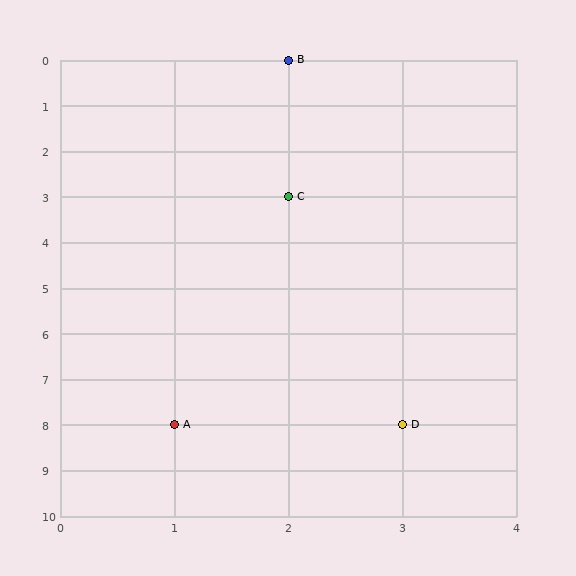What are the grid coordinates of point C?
Point C is at grid coordinates (2, 3).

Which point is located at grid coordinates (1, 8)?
Point A is at (1, 8).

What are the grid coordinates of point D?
Point D is at grid coordinates (3, 8).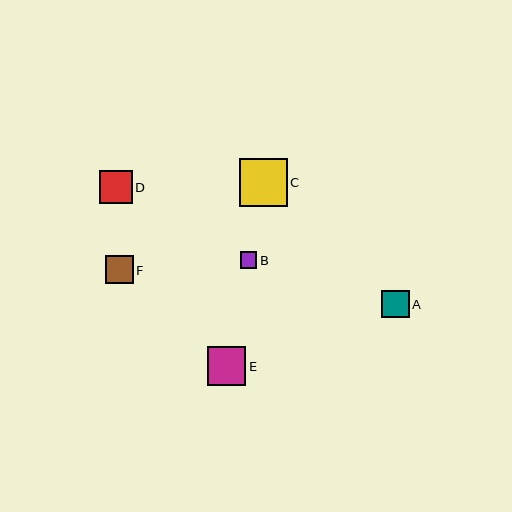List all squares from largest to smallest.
From largest to smallest: C, E, D, F, A, B.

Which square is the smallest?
Square B is the smallest with a size of approximately 16 pixels.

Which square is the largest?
Square C is the largest with a size of approximately 48 pixels.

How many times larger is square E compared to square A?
Square E is approximately 1.4 times the size of square A.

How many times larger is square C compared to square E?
Square C is approximately 1.2 times the size of square E.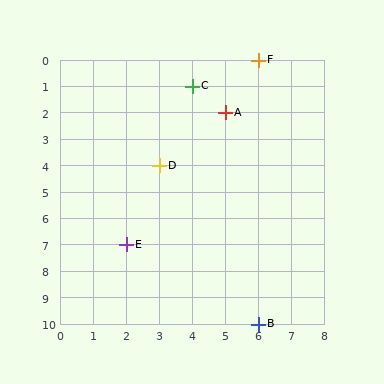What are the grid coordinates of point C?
Point C is at grid coordinates (4, 1).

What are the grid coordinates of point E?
Point E is at grid coordinates (2, 7).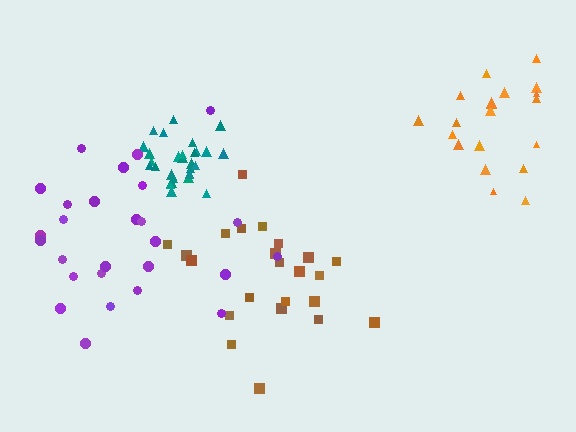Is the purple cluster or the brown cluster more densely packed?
Brown.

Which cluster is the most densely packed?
Teal.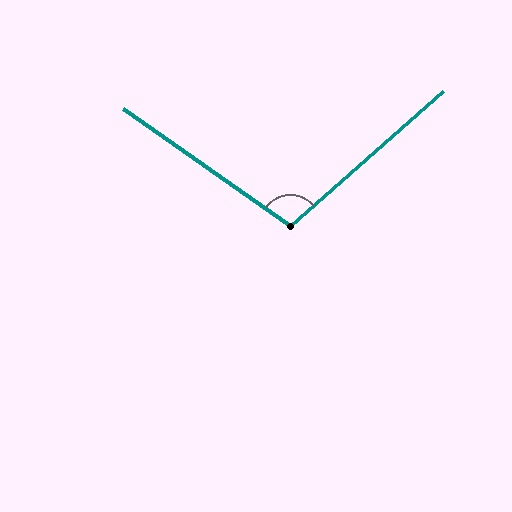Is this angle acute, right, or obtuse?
It is obtuse.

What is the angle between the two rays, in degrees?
Approximately 104 degrees.